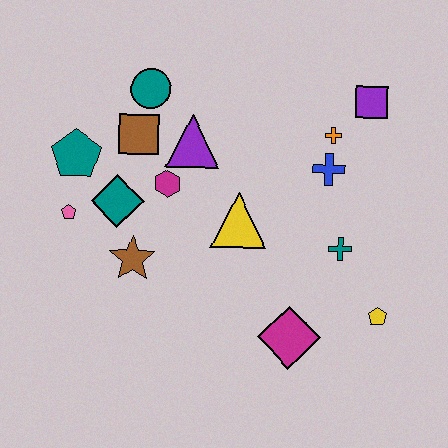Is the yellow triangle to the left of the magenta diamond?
Yes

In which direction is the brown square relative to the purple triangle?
The brown square is to the left of the purple triangle.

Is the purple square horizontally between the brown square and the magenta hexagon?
No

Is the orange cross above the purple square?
No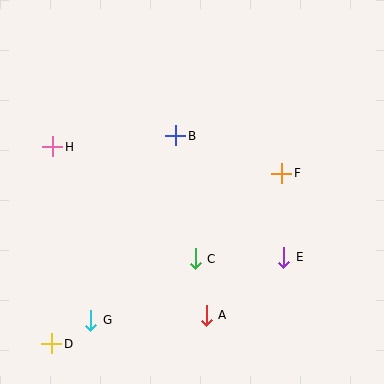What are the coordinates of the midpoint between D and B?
The midpoint between D and B is at (114, 240).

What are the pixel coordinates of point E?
Point E is at (284, 257).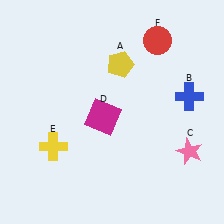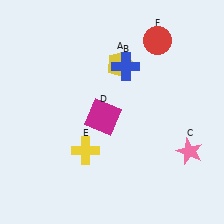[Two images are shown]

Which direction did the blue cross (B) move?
The blue cross (B) moved left.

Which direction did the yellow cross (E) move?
The yellow cross (E) moved right.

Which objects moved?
The objects that moved are: the blue cross (B), the yellow cross (E).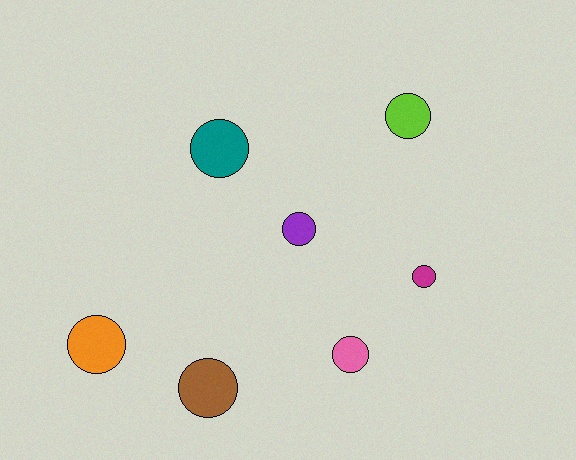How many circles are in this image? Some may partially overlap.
There are 7 circles.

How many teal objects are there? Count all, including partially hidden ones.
There is 1 teal object.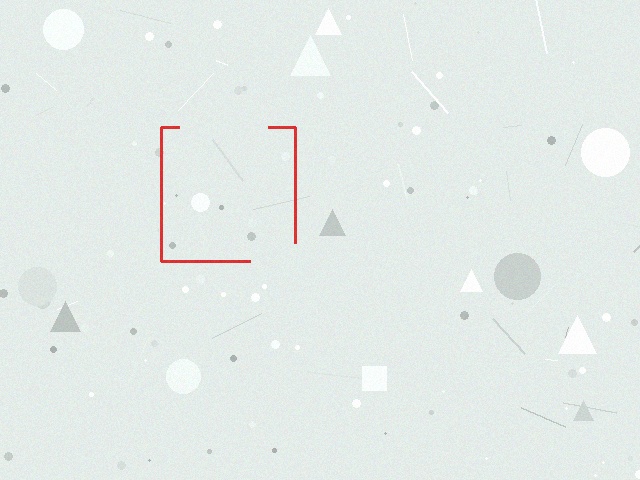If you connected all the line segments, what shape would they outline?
They would outline a square.